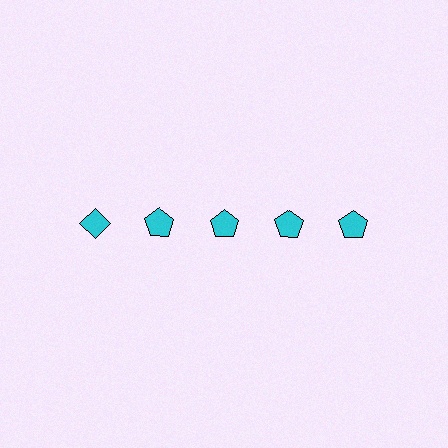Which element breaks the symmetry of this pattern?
The cyan diamond in the top row, leftmost column breaks the symmetry. All other shapes are cyan pentagons.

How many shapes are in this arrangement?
There are 5 shapes arranged in a grid pattern.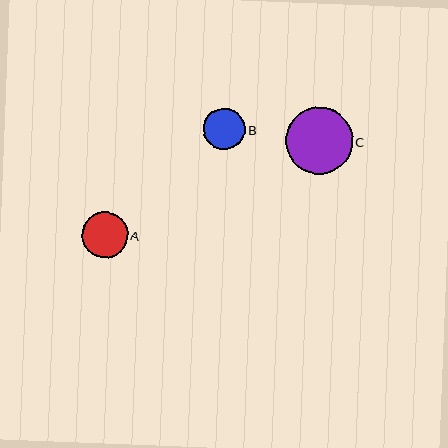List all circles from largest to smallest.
From largest to smallest: C, A, B.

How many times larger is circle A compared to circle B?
Circle A is approximately 1.1 times the size of circle B.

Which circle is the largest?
Circle C is the largest with a size of approximately 67 pixels.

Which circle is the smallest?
Circle B is the smallest with a size of approximately 41 pixels.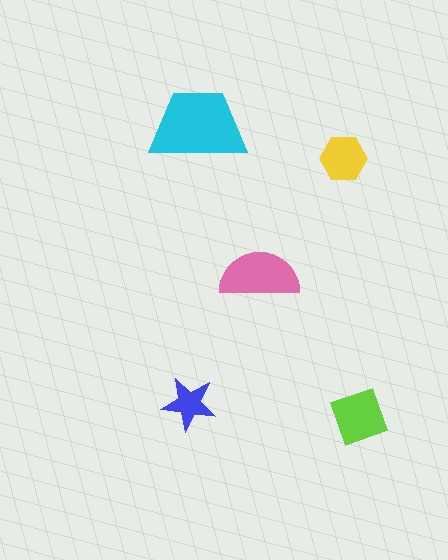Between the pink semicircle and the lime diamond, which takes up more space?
The pink semicircle.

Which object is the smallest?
The blue star.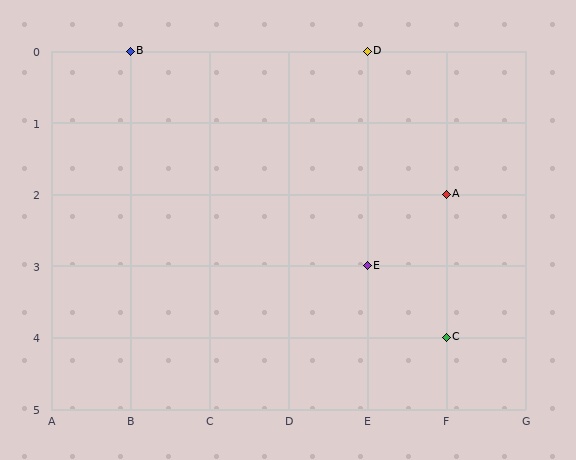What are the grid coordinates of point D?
Point D is at grid coordinates (E, 0).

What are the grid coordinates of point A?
Point A is at grid coordinates (F, 2).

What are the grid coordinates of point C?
Point C is at grid coordinates (F, 4).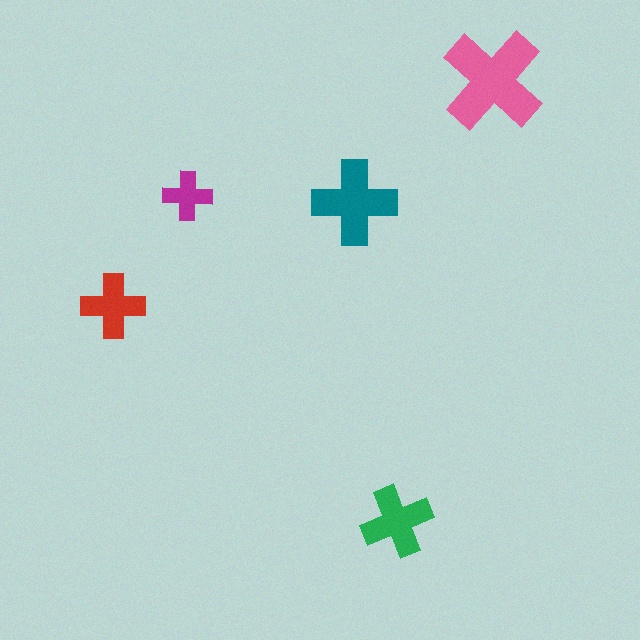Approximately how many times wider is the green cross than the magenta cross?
About 1.5 times wider.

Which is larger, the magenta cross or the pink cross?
The pink one.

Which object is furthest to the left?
The red cross is leftmost.